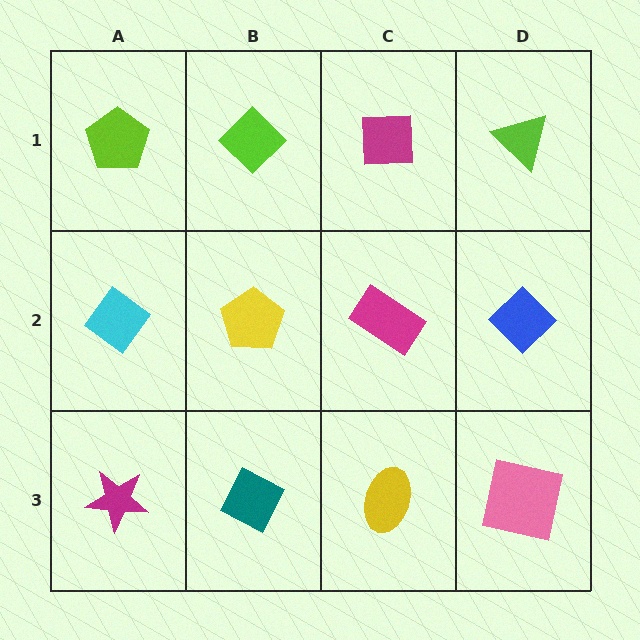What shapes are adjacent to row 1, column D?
A blue diamond (row 2, column D), a magenta square (row 1, column C).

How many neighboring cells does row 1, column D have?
2.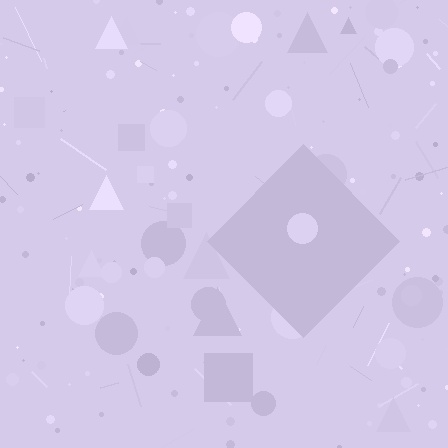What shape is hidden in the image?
A diamond is hidden in the image.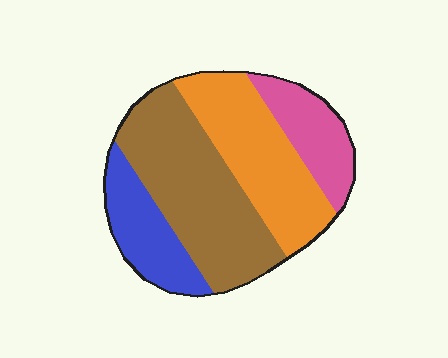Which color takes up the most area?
Brown, at roughly 40%.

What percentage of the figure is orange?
Orange covers around 30% of the figure.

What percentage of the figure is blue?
Blue takes up about one sixth (1/6) of the figure.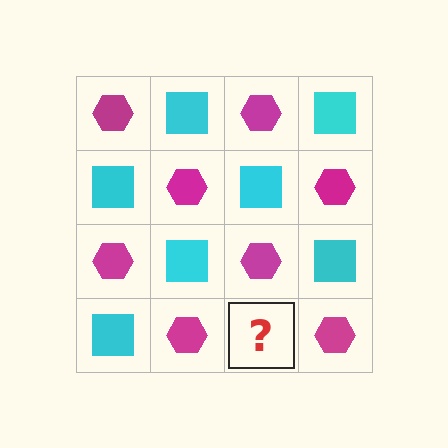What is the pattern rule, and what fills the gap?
The rule is that it alternates magenta hexagon and cyan square in a checkerboard pattern. The gap should be filled with a cyan square.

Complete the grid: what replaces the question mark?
The question mark should be replaced with a cyan square.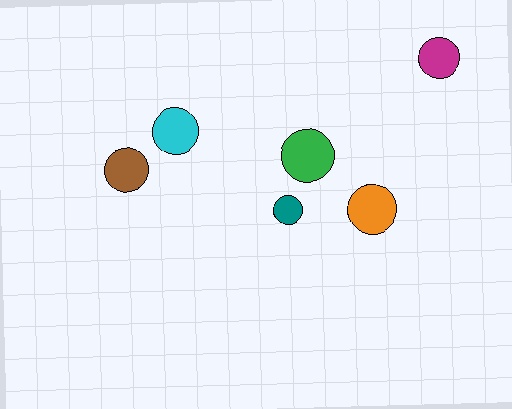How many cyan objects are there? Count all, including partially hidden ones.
There is 1 cyan object.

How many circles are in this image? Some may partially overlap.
There are 6 circles.